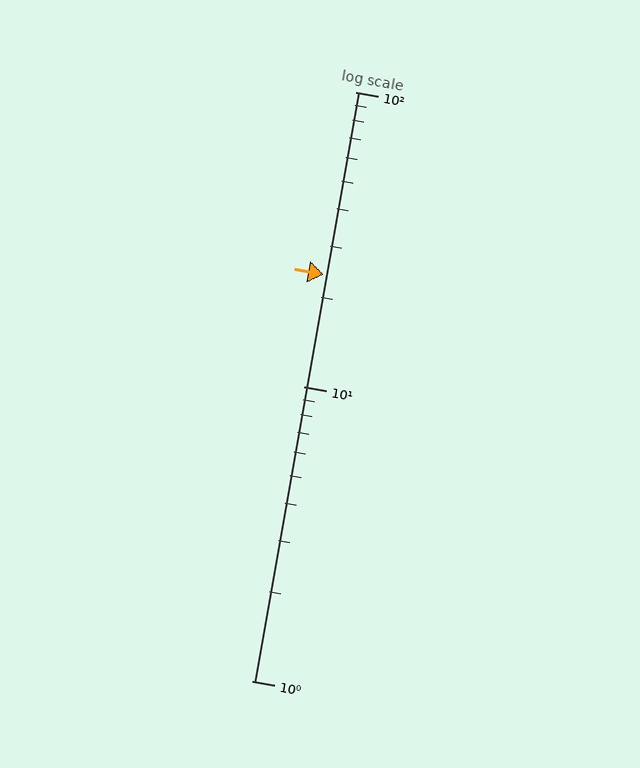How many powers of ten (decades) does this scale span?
The scale spans 2 decades, from 1 to 100.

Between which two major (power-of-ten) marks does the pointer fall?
The pointer is between 10 and 100.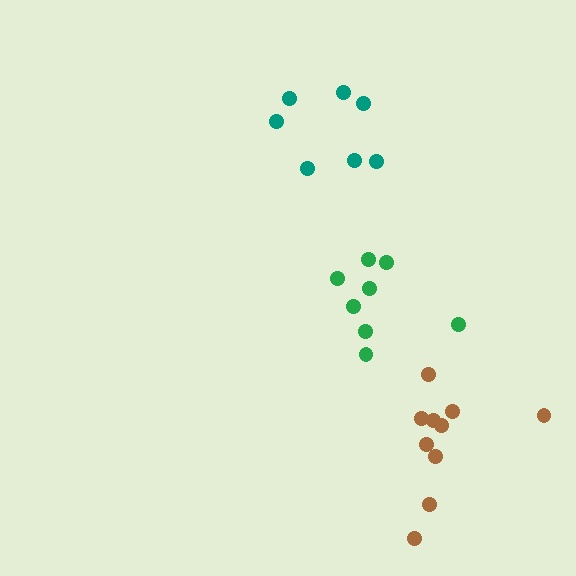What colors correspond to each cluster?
The clusters are colored: brown, green, teal.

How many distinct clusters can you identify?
There are 3 distinct clusters.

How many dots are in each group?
Group 1: 10 dots, Group 2: 8 dots, Group 3: 7 dots (25 total).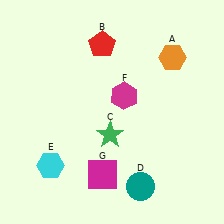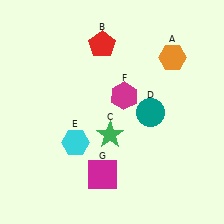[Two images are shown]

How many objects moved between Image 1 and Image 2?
2 objects moved between the two images.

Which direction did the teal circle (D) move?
The teal circle (D) moved up.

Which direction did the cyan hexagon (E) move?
The cyan hexagon (E) moved right.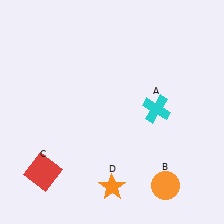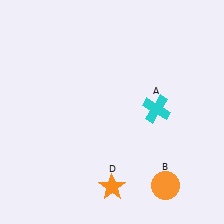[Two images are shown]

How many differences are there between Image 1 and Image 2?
There is 1 difference between the two images.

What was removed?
The red square (C) was removed in Image 2.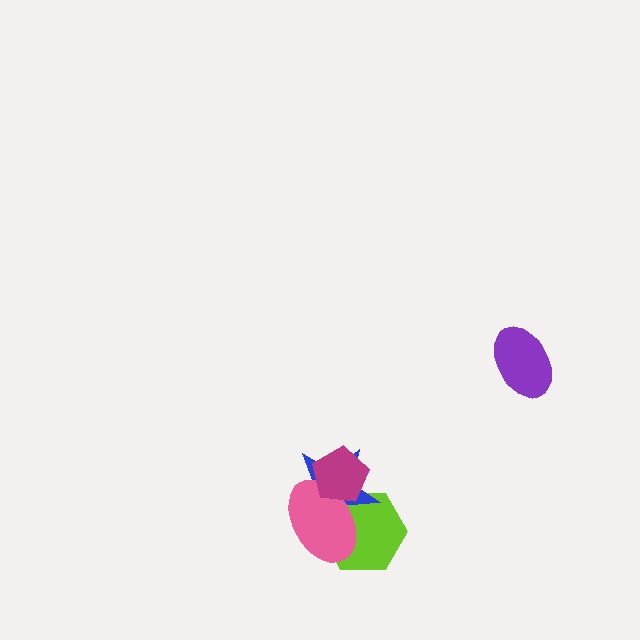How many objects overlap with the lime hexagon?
3 objects overlap with the lime hexagon.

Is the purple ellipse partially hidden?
No, no other shape covers it.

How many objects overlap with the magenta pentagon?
3 objects overlap with the magenta pentagon.